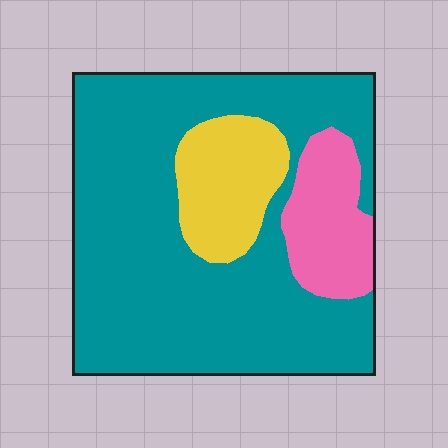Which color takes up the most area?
Teal, at roughly 75%.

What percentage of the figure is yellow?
Yellow takes up about one eighth (1/8) of the figure.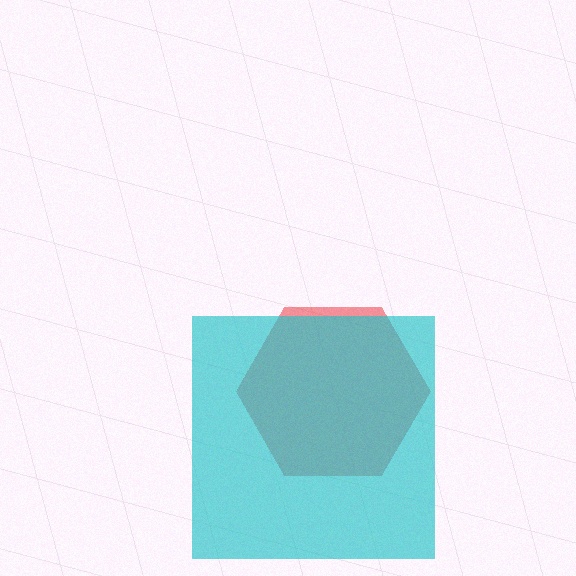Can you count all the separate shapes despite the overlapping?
Yes, there are 2 separate shapes.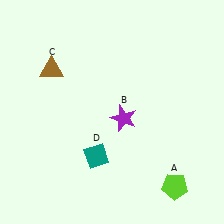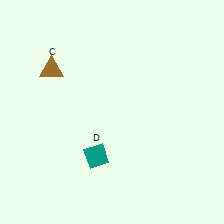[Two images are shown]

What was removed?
The purple star (B), the lime pentagon (A) were removed in Image 2.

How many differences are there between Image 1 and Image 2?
There are 2 differences between the two images.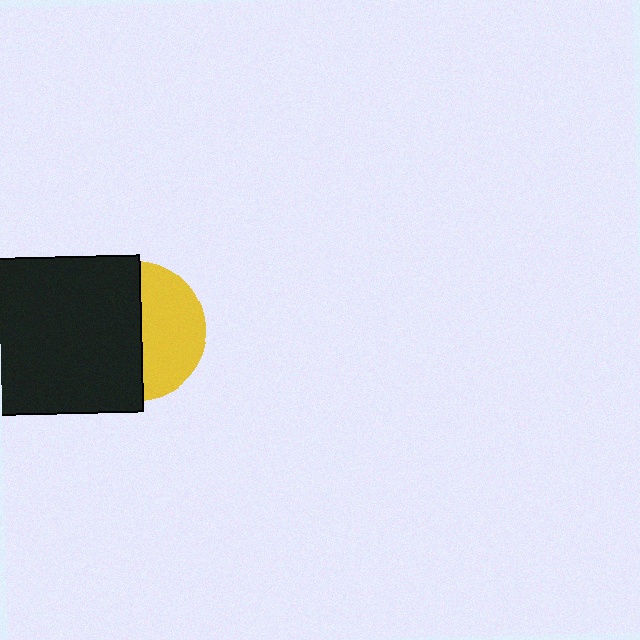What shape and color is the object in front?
The object in front is a black square.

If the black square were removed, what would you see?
You would see the complete yellow circle.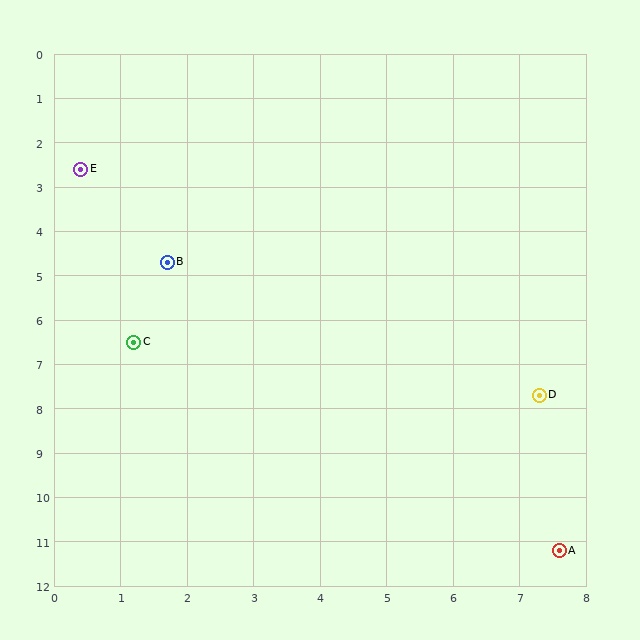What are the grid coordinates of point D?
Point D is at approximately (7.3, 7.7).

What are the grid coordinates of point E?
Point E is at approximately (0.4, 2.6).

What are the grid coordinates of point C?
Point C is at approximately (1.2, 6.5).